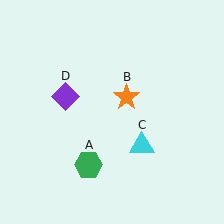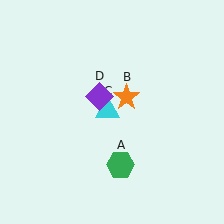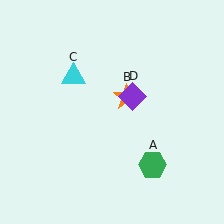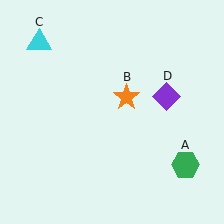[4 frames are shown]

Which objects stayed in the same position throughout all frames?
Orange star (object B) remained stationary.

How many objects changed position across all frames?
3 objects changed position: green hexagon (object A), cyan triangle (object C), purple diamond (object D).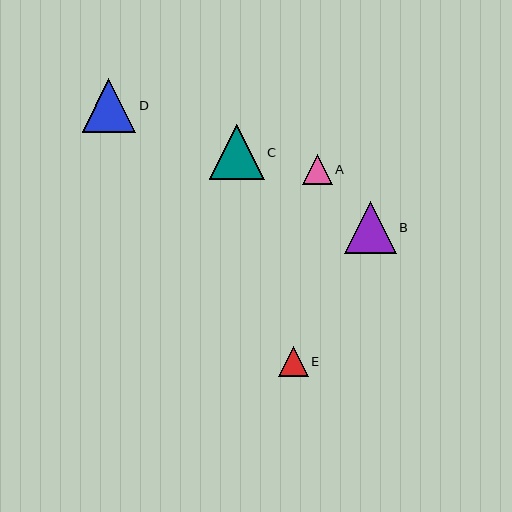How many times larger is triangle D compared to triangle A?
Triangle D is approximately 1.8 times the size of triangle A.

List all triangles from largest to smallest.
From largest to smallest: C, D, B, E, A.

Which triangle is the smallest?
Triangle A is the smallest with a size of approximately 29 pixels.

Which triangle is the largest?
Triangle C is the largest with a size of approximately 55 pixels.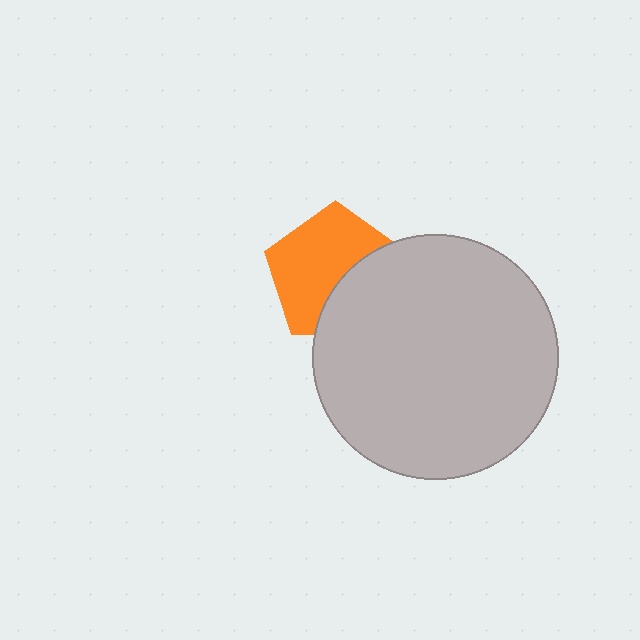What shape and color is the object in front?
The object in front is a light gray circle.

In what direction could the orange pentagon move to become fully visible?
The orange pentagon could move toward the upper-left. That would shift it out from behind the light gray circle entirely.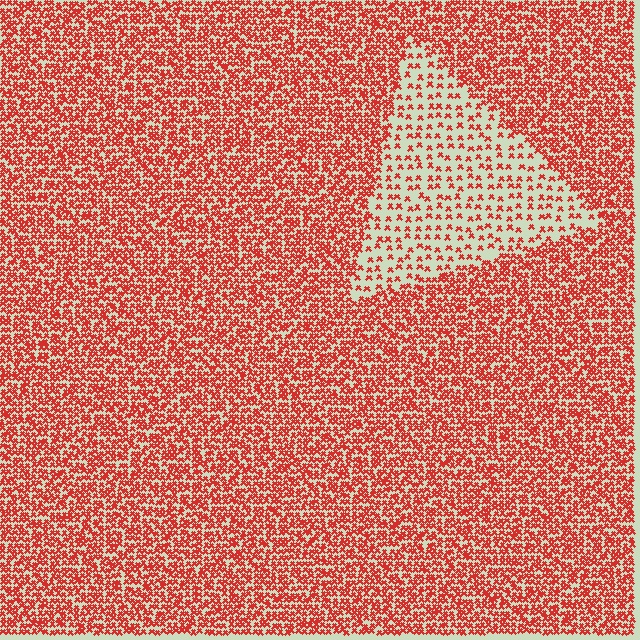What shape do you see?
I see a triangle.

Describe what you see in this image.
The image contains small red elements arranged at two different densities. A triangle-shaped region is visible where the elements are less densely packed than the surrounding area.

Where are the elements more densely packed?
The elements are more densely packed outside the triangle boundary.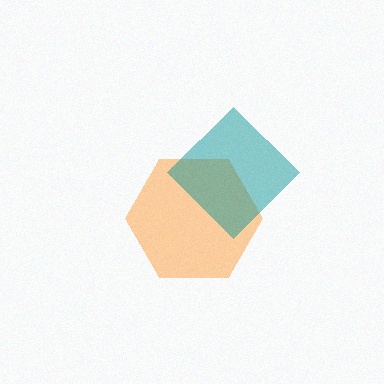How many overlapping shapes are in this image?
There are 2 overlapping shapes in the image.